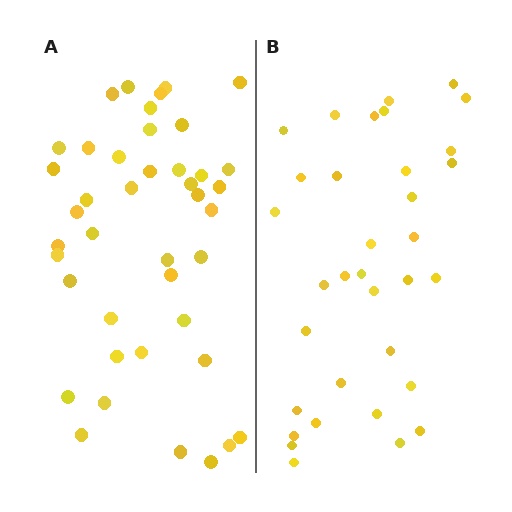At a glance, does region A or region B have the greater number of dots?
Region A (the left region) has more dots.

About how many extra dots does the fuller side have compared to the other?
Region A has roughly 8 or so more dots than region B.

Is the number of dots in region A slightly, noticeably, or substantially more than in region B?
Region A has only slightly more — the two regions are fairly close. The ratio is roughly 1.2 to 1.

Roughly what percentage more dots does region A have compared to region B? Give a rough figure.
About 25% more.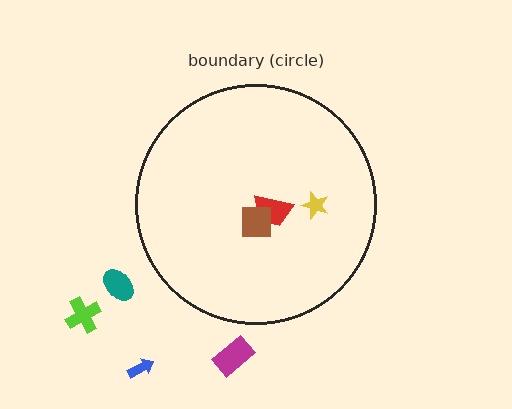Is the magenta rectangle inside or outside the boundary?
Outside.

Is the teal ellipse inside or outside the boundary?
Outside.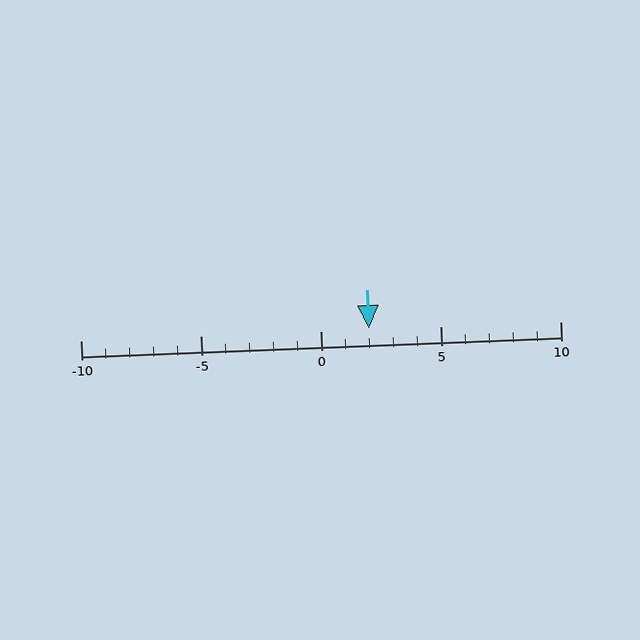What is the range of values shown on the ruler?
The ruler shows values from -10 to 10.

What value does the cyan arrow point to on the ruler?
The cyan arrow points to approximately 2.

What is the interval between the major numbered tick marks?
The major tick marks are spaced 5 units apart.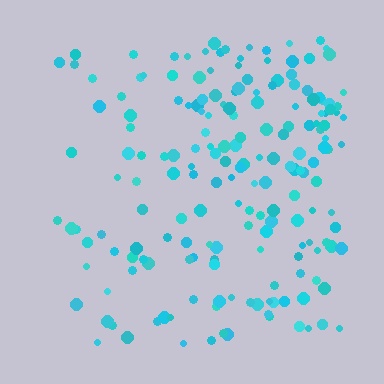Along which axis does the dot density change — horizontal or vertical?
Horizontal.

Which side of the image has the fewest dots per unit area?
The left.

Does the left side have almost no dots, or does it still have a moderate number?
Still a moderate number, just noticeably fewer than the right.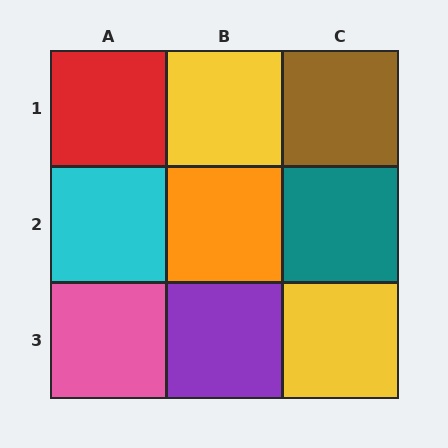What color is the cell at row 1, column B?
Yellow.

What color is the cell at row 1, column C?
Brown.